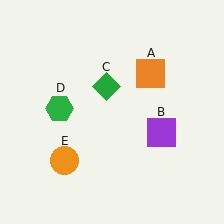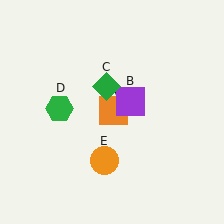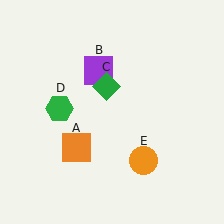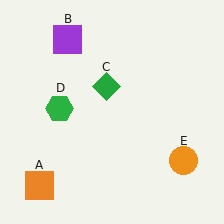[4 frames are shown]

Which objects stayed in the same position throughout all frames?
Green diamond (object C) and green hexagon (object D) remained stationary.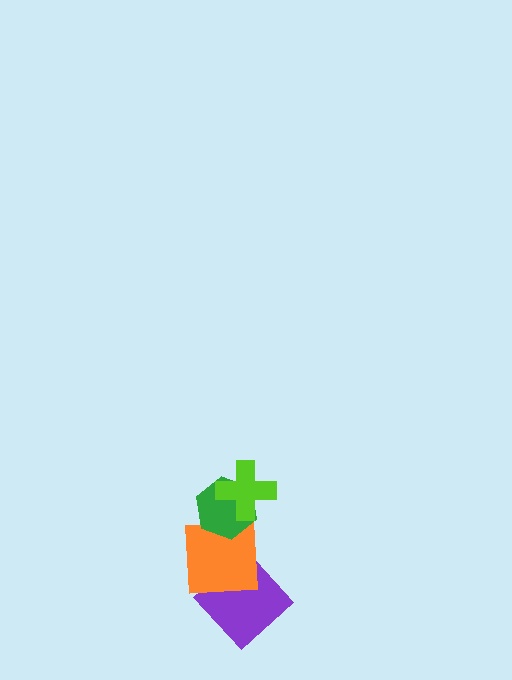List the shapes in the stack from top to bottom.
From top to bottom: the lime cross, the green hexagon, the orange square, the purple diamond.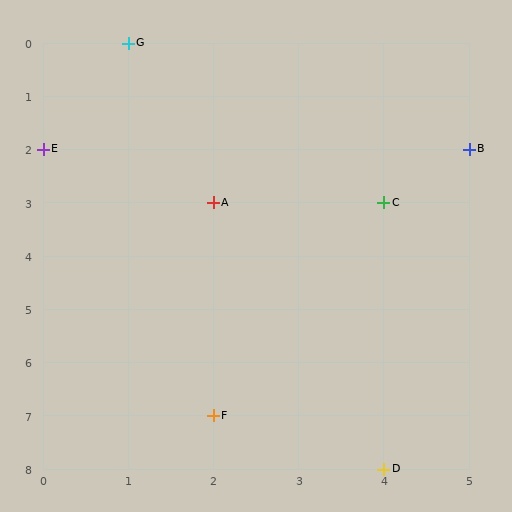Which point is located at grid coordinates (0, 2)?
Point E is at (0, 2).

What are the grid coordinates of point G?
Point G is at grid coordinates (1, 0).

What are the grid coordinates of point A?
Point A is at grid coordinates (2, 3).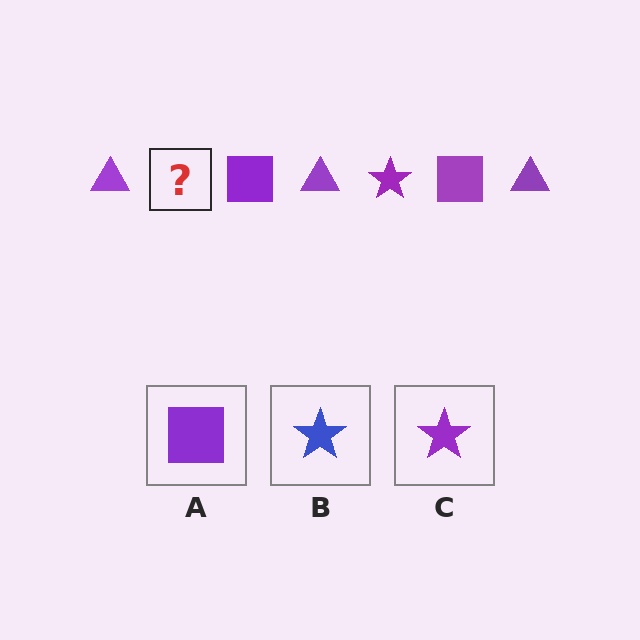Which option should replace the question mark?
Option C.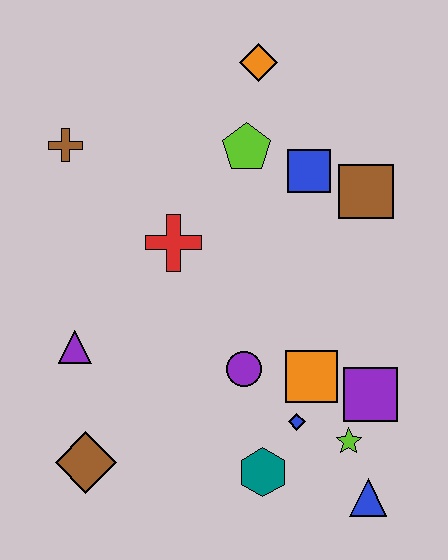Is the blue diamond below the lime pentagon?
Yes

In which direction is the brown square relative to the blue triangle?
The brown square is above the blue triangle.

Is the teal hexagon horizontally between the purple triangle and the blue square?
Yes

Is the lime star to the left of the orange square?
No